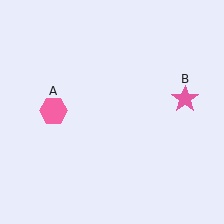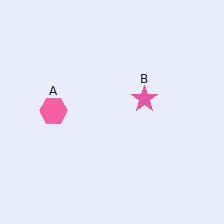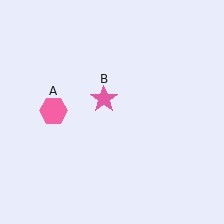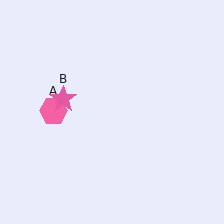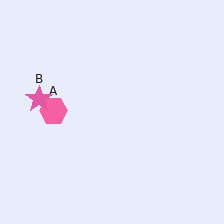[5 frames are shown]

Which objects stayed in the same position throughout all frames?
Pink hexagon (object A) remained stationary.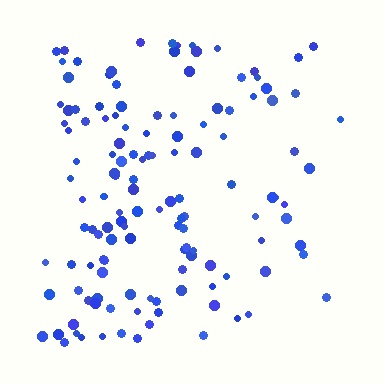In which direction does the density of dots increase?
From right to left, with the left side densest.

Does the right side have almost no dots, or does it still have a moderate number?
Still a moderate number, just noticeably fewer than the left.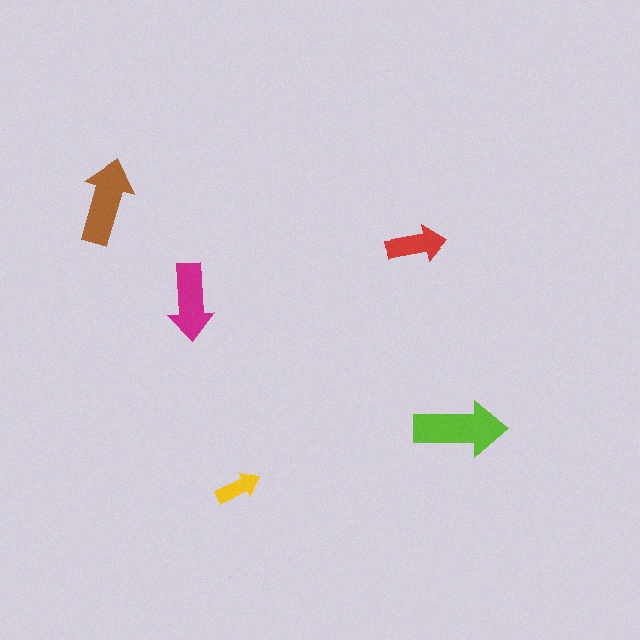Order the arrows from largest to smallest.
the lime one, the brown one, the magenta one, the red one, the yellow one.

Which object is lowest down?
The yellow arrow is bottommost.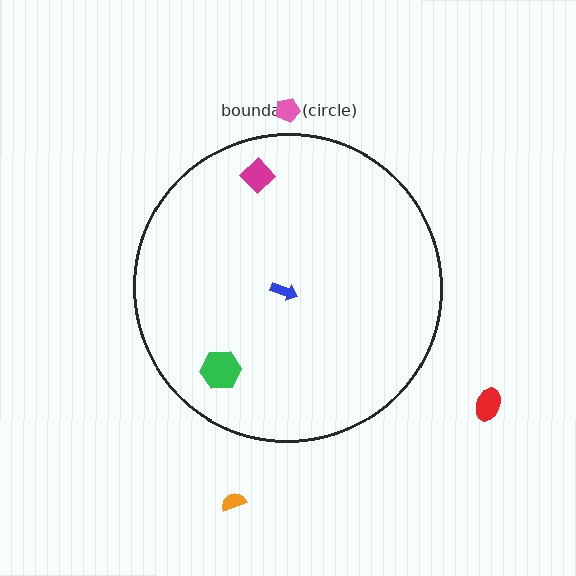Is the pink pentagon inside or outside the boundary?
Outside.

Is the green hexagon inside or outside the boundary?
Inside.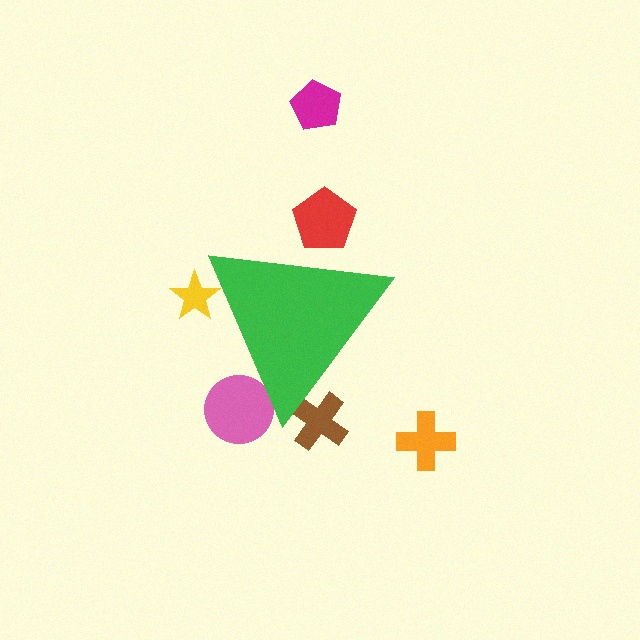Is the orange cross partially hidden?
No, the orange cross is fully visible.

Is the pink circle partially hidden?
Yes, the pink circle is partially hidden behind the green triangle.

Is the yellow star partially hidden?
Yes, the yellow star is partially hidden behind the green triangle.